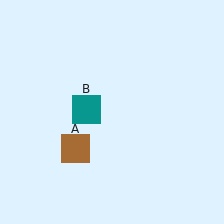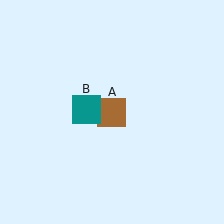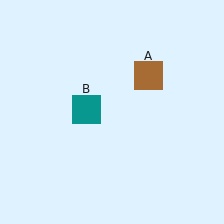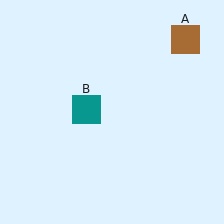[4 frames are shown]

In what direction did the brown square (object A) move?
The brown square (object A) moved up and to the right.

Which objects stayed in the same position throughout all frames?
Teal square (object B) remained stationary.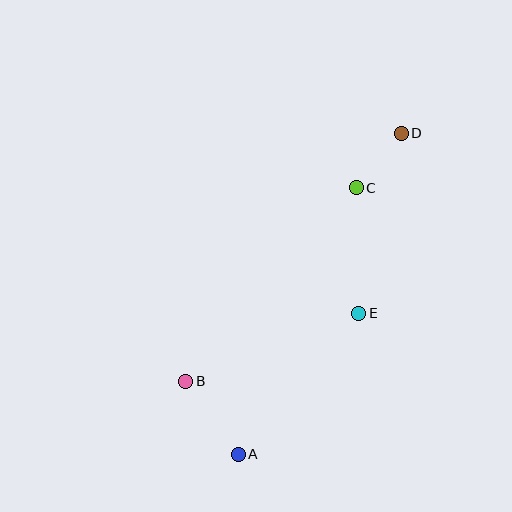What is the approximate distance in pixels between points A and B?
The distance between A and B is approximately 90 pixels.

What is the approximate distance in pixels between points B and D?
The distance between B and D is approximately 329 pixels.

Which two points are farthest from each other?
Points A and D are farthest from each other.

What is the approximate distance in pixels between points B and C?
The distance between B and C is approximately 258 pixels.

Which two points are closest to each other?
Points C and D are closest to each other.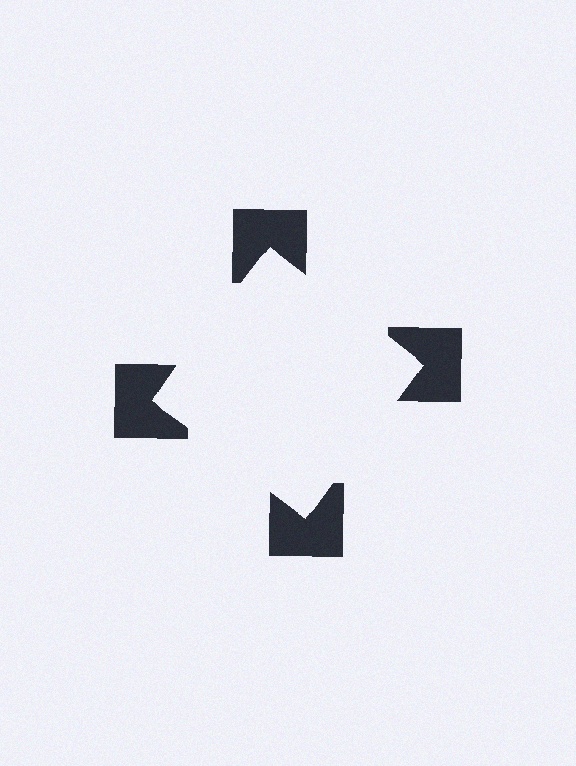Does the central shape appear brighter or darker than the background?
It typically appears slightly brighter than the background, even though no actual brightness change is drawn.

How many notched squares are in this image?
There are 4 — one at each vertex of the illusory square.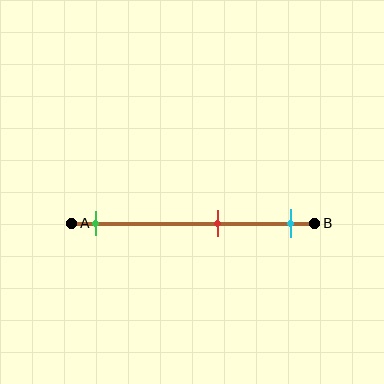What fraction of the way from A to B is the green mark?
The green mark is approximately 10% (0.1) of the way from A to B.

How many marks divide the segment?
There are 3 marks dividing the segment.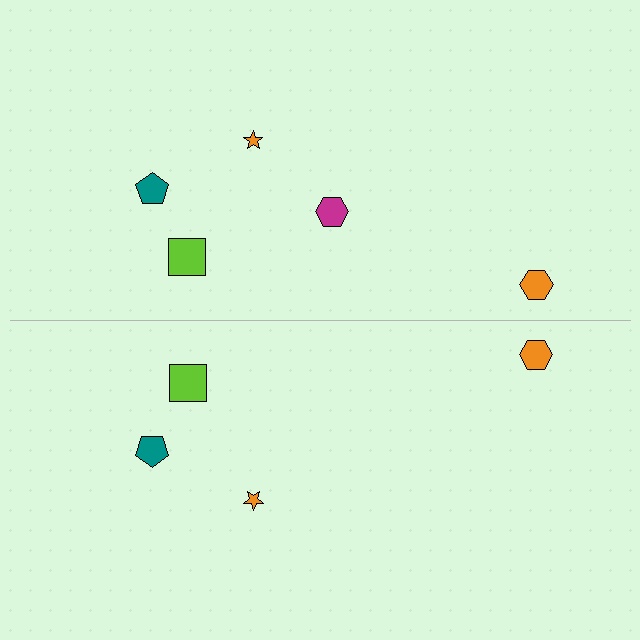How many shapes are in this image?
There are 9 shapes in this image.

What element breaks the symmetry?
A magenta hexagon is missing from the bottom side.